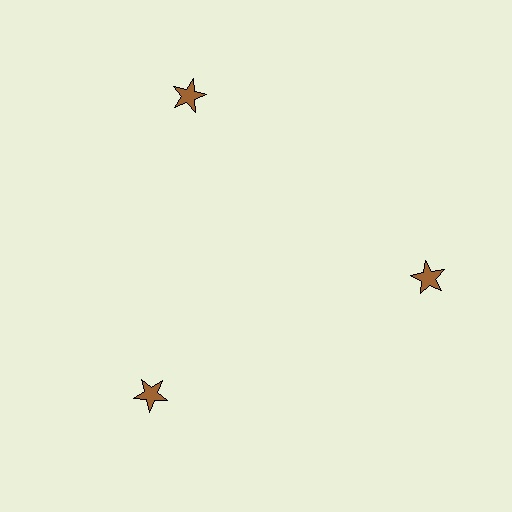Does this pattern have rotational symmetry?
Yes, this pattern has 3-fold rotational symmetry. It looks the same after rotating 120 degrees around the center.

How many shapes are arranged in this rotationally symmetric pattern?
There are 3 shapes, arranged in 3 groups of 1.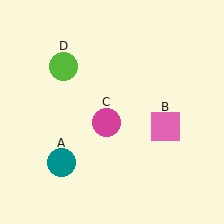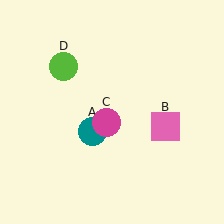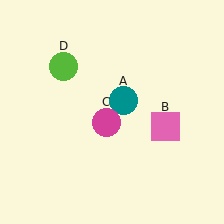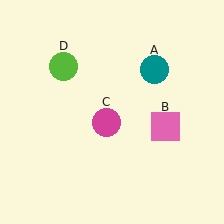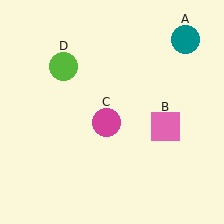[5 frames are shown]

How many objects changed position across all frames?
1 object changed position: teal circle (object A).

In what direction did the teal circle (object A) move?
The teal circle (object A) moved up and to the right.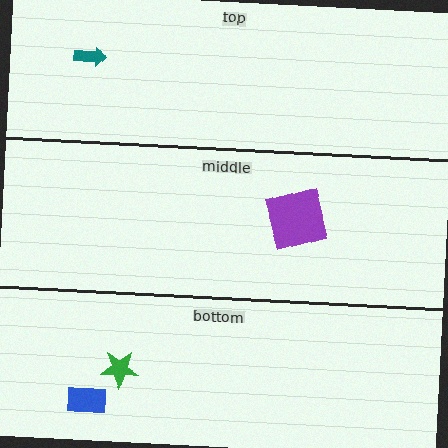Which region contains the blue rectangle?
The bottom region.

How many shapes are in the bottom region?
2.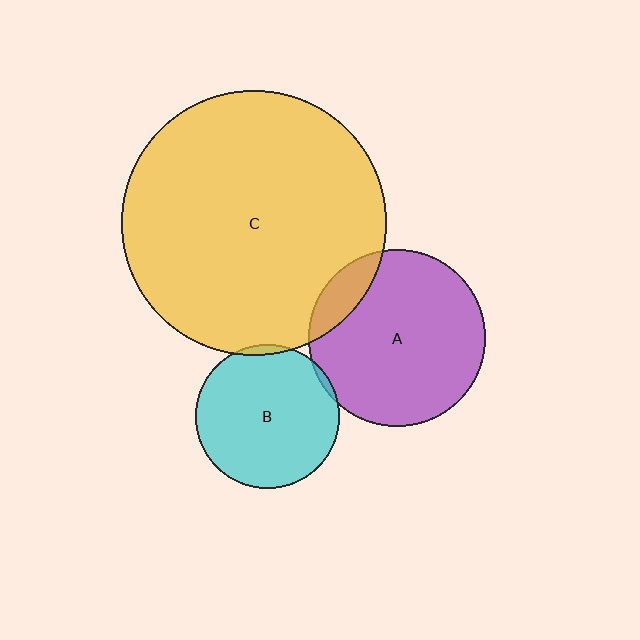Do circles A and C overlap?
Yes.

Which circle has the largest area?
Circle C (yellow).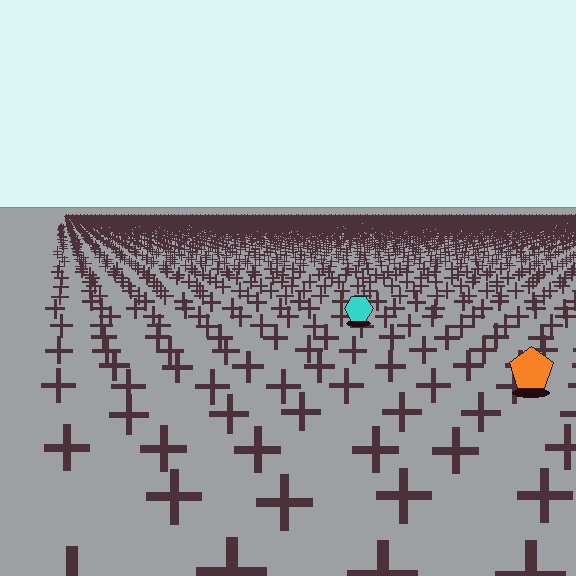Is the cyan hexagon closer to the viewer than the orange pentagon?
No. The orange pentagon is closer — you can tell from the texture gradient: the ground texture is coarser near it.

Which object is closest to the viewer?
The orange pentagon is closest. The texture marks near it are larger and more spread out.